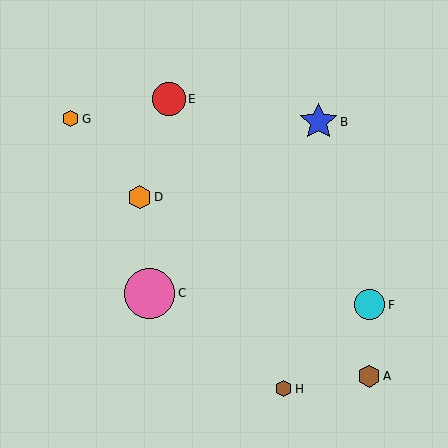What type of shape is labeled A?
Shape A is a brown hexagon.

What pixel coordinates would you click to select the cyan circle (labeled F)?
Click at (370, 305) to select the cyan circle F.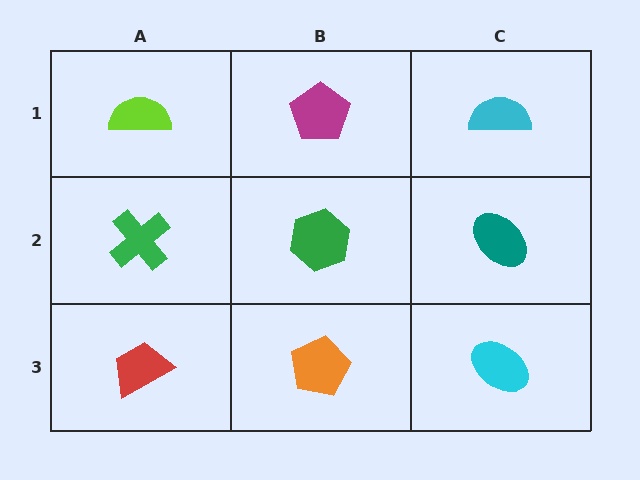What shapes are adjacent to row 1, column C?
A teal ellipse (row 2, column C), a magenta pentagon (row 1, column B).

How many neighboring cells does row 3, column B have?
3.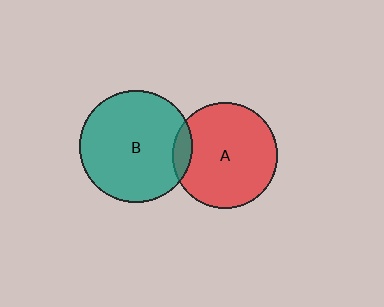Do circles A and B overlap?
Yes.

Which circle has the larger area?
Circle B (teal).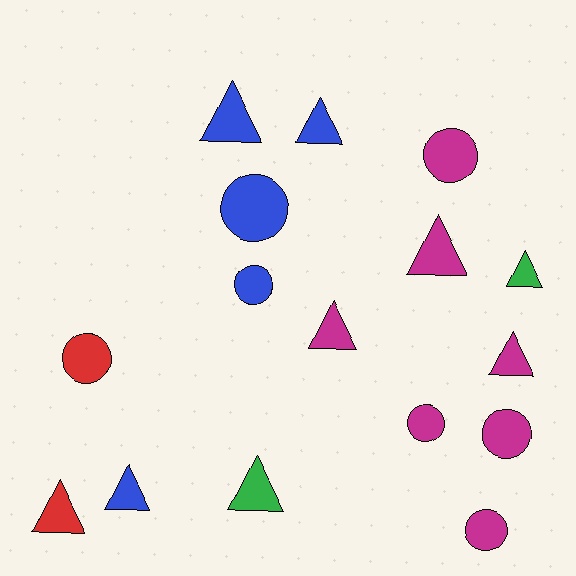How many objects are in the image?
There are 16 objects.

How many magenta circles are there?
There are 4 magenta circles.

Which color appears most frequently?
Magenta, with 7 objects.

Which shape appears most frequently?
Triangle, with 9 objects.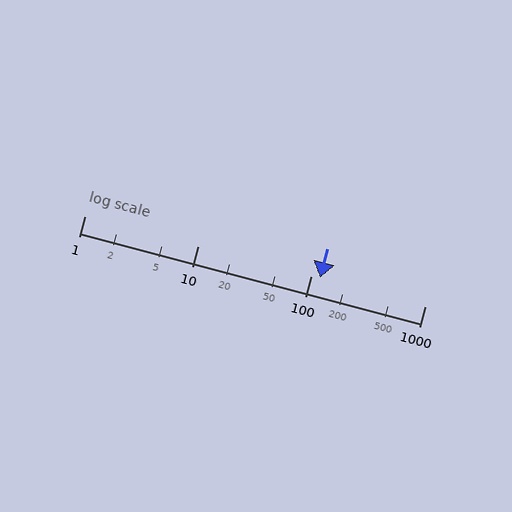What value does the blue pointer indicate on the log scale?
The pointer indicates approximately 120.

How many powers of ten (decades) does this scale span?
The scale spans 3 decades, from 1 to 1000.